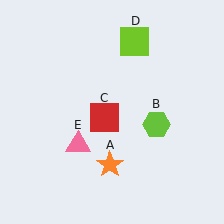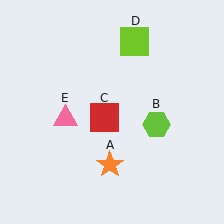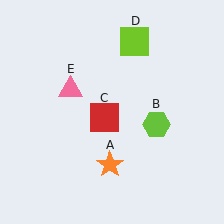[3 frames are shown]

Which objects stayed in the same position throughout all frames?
Orange star (object A) and lime hexagon (object B) and red square (object C) and lime square (object D) remained stationary.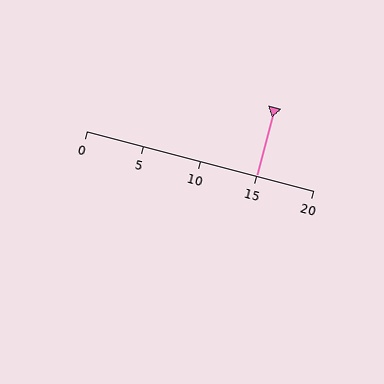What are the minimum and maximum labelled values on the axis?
The axis runs from 0 to 20.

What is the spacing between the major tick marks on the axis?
The major ticks are spaced 5 apart.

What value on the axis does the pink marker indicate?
The marker indicates approximately 15.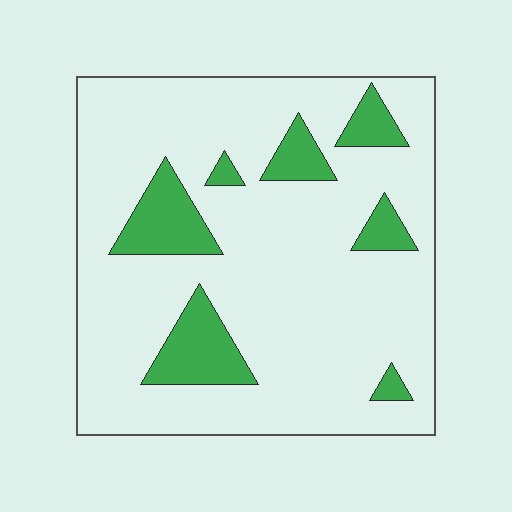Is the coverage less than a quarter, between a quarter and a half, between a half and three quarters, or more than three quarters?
Less than a quarter.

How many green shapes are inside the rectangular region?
7.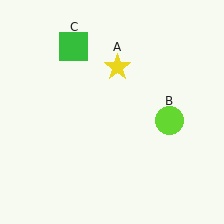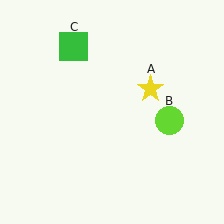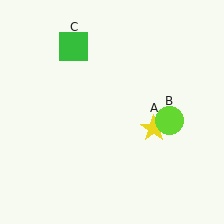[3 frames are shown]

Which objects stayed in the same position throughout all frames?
Lime circle (object B) and green square (object C) remained stationary.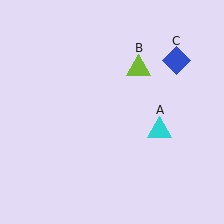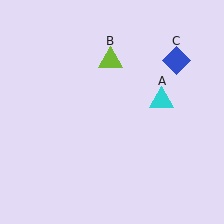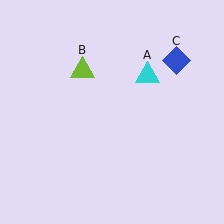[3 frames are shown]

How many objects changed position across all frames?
2 objects changed position: cyan triangle (object A), lime triangle (object B).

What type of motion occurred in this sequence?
The cyan triangle (object A), lime triangle (object B) rotated counterclockwise around the center of the scene.